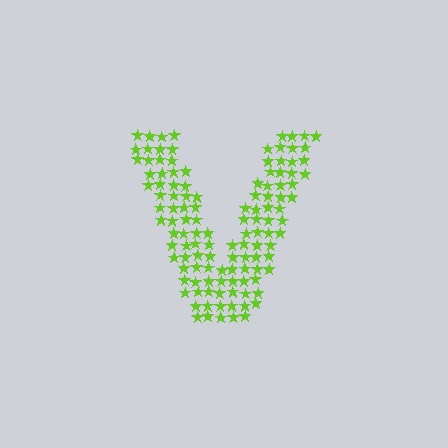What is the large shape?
The large shape is the letter V.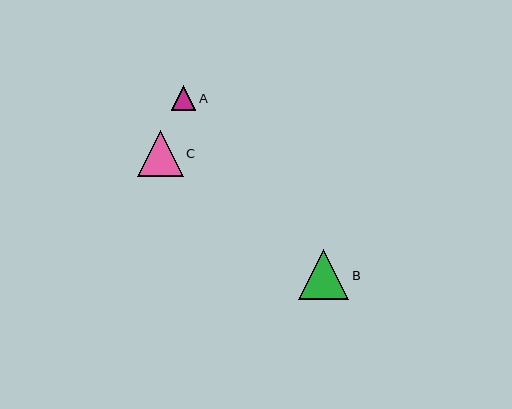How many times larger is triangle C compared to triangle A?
Triangle C is approximately 1.9 times the size of triangle A.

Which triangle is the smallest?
Triangle A is the smallest with a size of approximately 24 pixels.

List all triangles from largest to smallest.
From largest to smallest: B, C, A.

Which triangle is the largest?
Triangle B is the largest with a size of approximately 50 pixels.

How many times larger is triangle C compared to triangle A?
Triangle C is approximately 1.9 times the size of triangle A.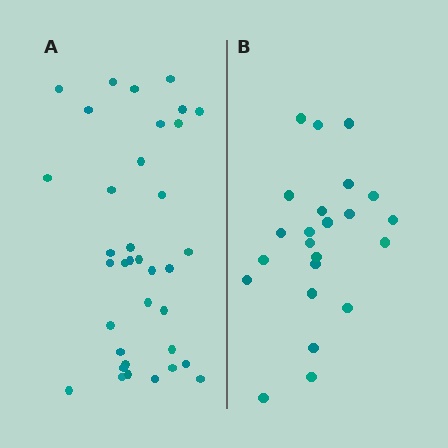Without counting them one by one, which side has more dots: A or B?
Region A (the left region) has more dots.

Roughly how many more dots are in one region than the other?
Region A has approximately 15 more dots than region B.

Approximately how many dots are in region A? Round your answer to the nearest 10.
About 40 dots. (The exact count is 36, which rounds to 40.)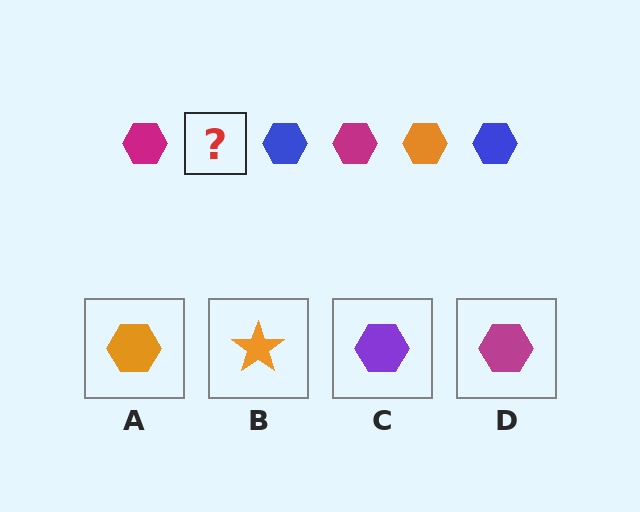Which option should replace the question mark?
Option A.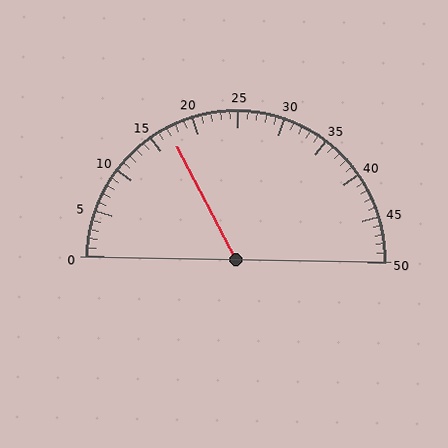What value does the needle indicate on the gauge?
The needle indicates approximately 17.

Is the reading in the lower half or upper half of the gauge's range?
The reading is in the lower half of the range (0 to 50).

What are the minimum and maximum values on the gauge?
The gauge ranges from 0 to 50.